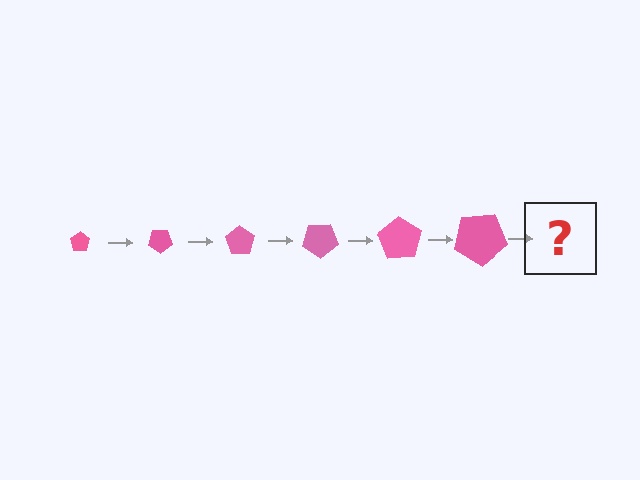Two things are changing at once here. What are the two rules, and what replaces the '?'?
The two rules are that the pentagon grows larger each step and it rotates 35 degrees each step. The '?' should be a pentagon, larger than the previous one and rotated 210 degrees from the start.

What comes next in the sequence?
The next element should be a pentagon, larger than the previous one and rotated 210 degrees from the start.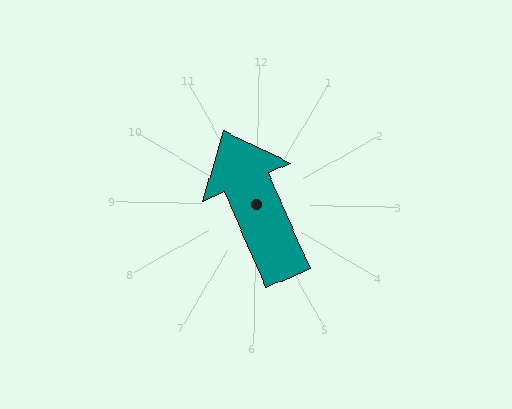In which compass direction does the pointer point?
Northwest.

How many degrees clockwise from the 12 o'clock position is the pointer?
Approximately 335 degrees.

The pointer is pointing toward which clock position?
Roughly 11 o'clock.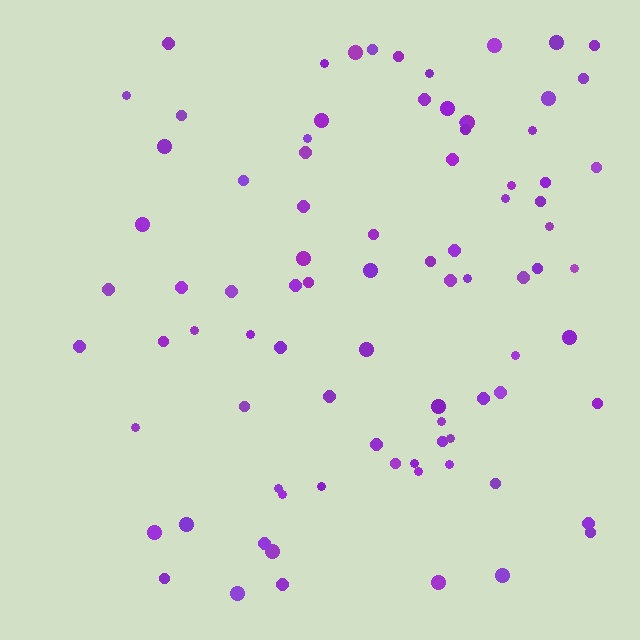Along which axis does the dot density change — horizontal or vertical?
Horizontal.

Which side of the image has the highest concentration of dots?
The right.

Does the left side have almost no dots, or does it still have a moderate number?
Still a moderate number, just noticeably fewer than the right.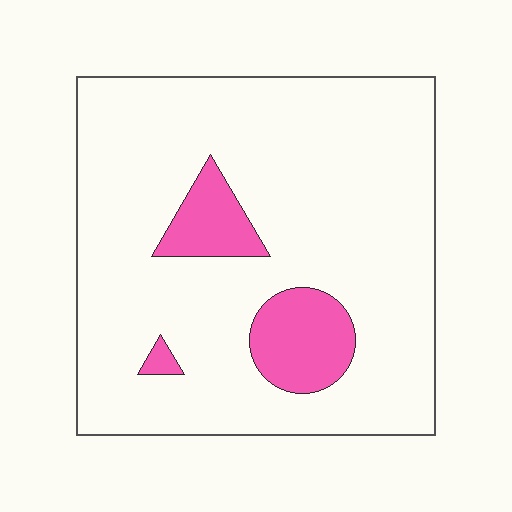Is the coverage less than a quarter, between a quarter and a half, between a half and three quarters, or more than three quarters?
Less than a quarter.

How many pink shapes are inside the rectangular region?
3.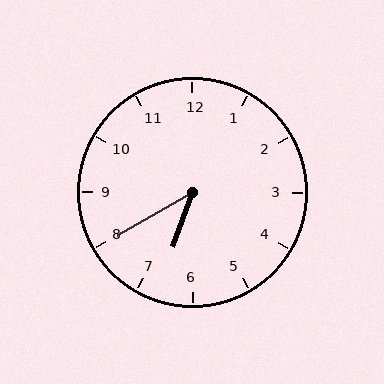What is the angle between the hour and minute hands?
Approximately 40 degrees.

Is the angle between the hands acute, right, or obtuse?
It is acute.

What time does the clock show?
6:40.